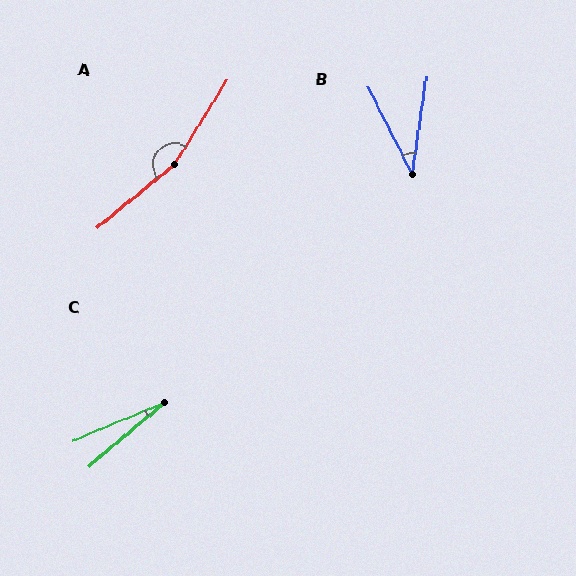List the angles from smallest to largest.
C (17°), B (35°), A (162°).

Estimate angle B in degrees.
Approximately 35 degrees.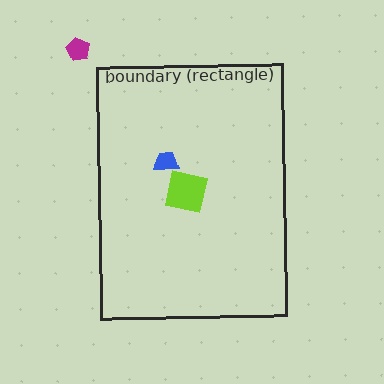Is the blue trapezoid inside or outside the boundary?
Inside.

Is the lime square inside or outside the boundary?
Inside.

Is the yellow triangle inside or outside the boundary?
Inside.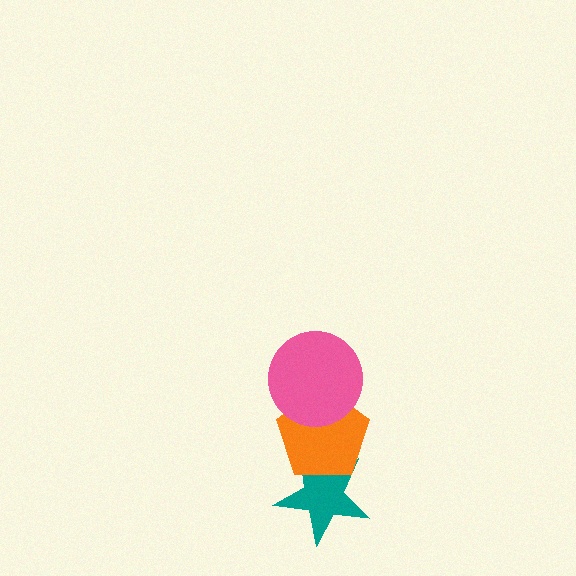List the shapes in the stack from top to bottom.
From top to bottom: the pink circle, the orange pentagon, the teal star.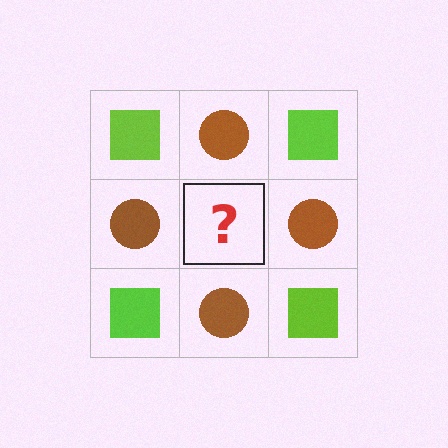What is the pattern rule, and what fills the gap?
The rule is that it alternates lime square and brown circle in a checkerboard pattern. The gap should be filled with a lime square.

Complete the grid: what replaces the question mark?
The question mark should be replaced with a lime square.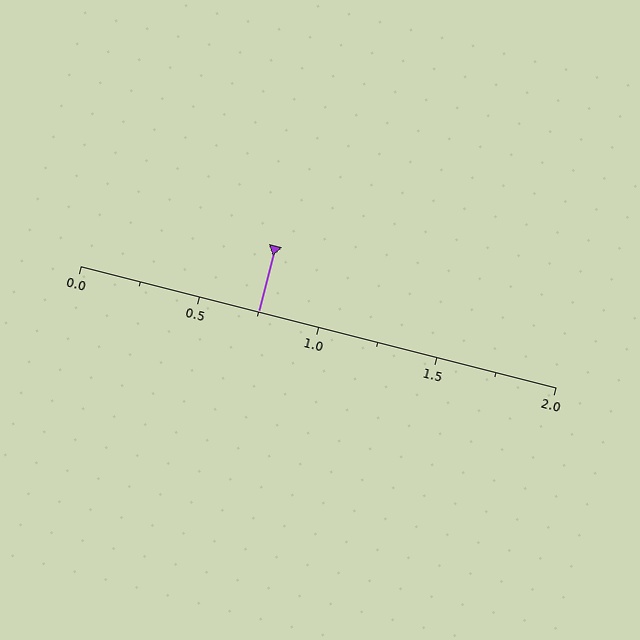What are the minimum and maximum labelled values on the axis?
The axis runs from 0.0 to 2.0.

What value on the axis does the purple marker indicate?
The marker indicates approximately 0.75.